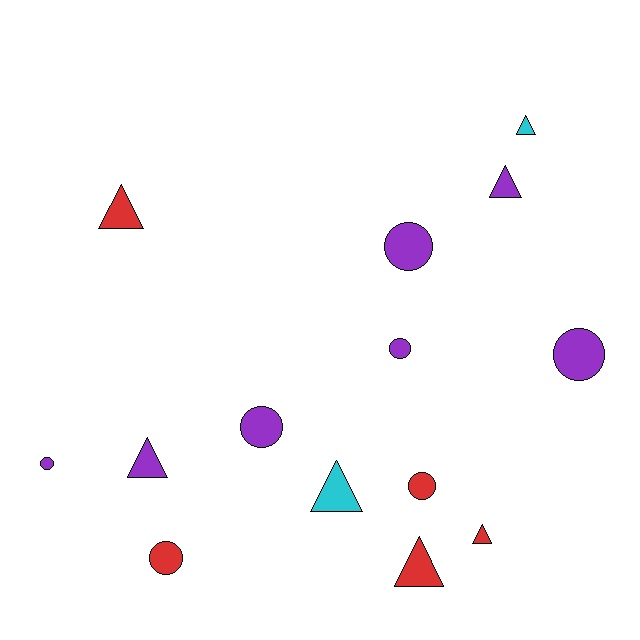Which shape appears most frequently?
Triangle, with 7 objects.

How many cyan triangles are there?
There are 2 cyan triangles.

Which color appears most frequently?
Purple, with 7 objects.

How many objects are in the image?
There are 14 objects.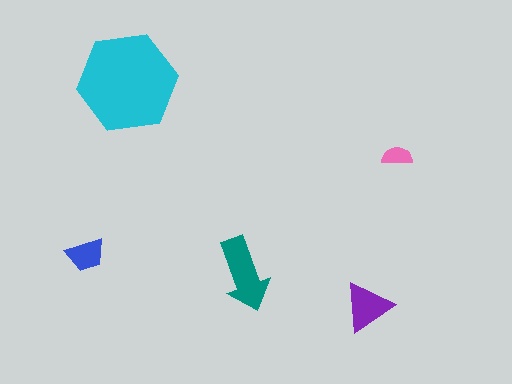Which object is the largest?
The cyan hexagon.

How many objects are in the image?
There are 5 objects in the image.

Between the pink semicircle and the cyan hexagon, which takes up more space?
The cyan hexagon.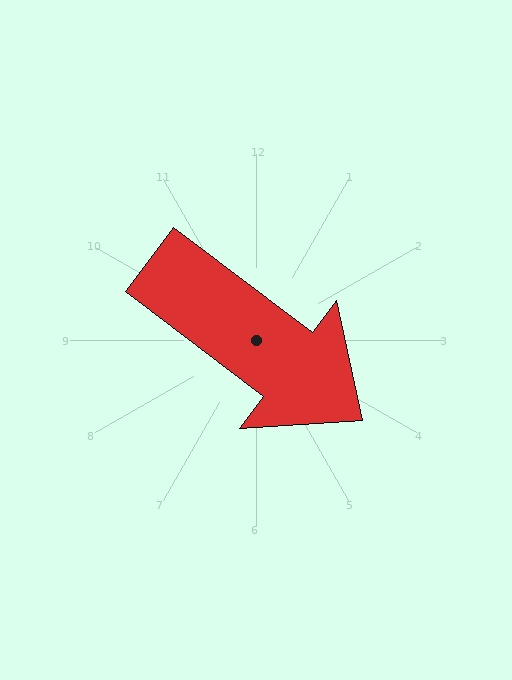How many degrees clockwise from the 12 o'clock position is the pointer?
Approximately 127 degrees.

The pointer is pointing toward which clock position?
Roughly 4 o'clock.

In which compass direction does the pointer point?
Southeast.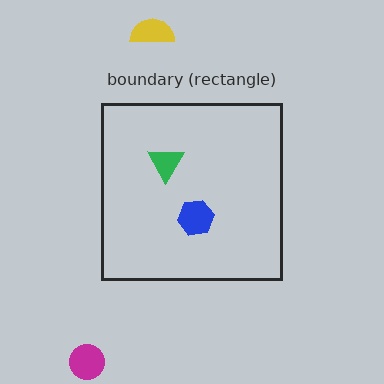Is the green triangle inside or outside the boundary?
Inside.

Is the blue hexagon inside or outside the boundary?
Inside.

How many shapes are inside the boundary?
2 inside, 2 outside.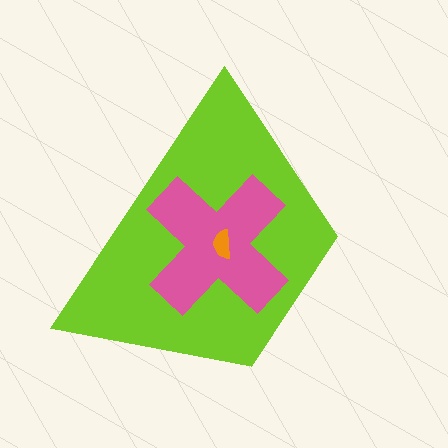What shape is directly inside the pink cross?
The orange semicircle.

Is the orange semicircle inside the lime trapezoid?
Yes.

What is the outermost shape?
The lime trapezoid.